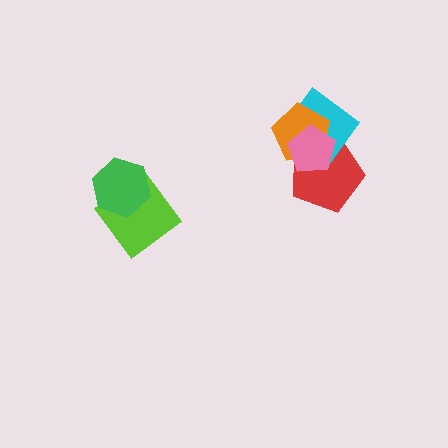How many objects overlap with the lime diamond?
1 object overlaps with the lime diamond.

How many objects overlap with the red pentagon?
3 objects overlap with the red pentagon.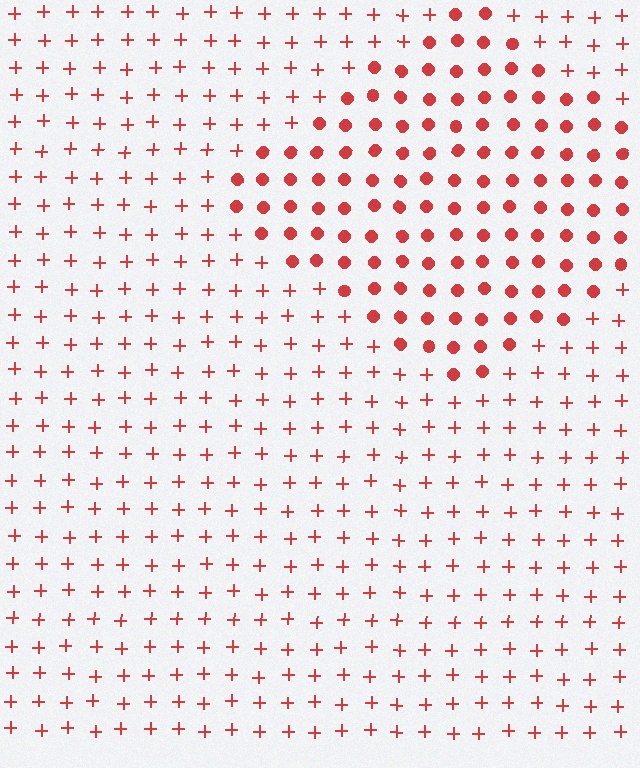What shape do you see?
I see a diamond.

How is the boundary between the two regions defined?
The boundary is defined by a change in element shape: circles inside vs. plus signs outside. All elements share the same color and spacing.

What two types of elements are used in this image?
The image uses circles inside the diamond region and plus signs outside it.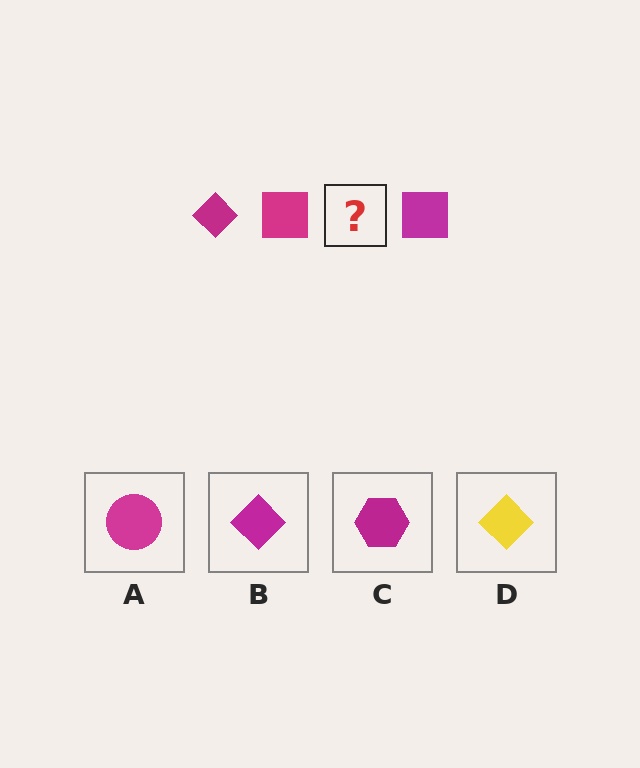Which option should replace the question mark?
Option B.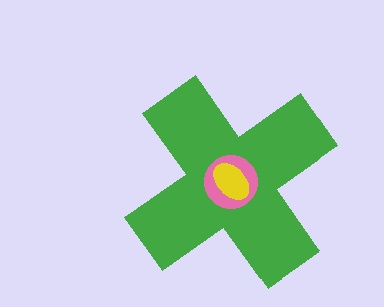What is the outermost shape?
The green cross.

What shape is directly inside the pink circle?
The yellow ellipse.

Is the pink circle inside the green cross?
Yes.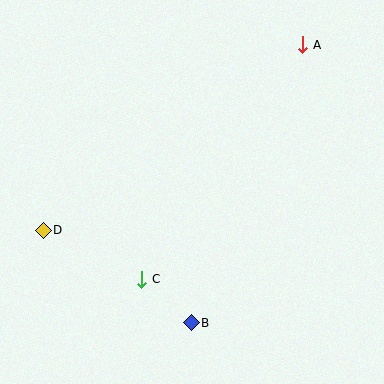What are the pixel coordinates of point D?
Point D is at (43, 230).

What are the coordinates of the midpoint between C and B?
The midpoint between C and B is at (167, 301).